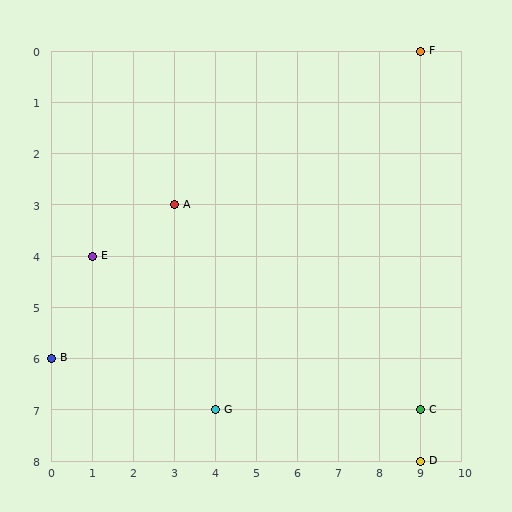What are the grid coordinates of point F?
Point F is at grid coordinates (9, 0).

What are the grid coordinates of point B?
Point B is at grid coordinates (0, 6).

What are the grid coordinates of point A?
Point A is at grid coordinates (3, 3).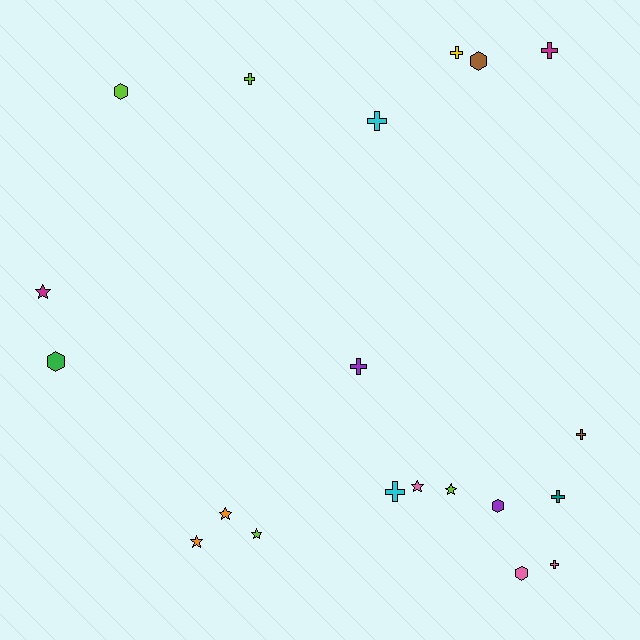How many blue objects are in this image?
There are no blue objects.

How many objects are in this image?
There are 20 objects.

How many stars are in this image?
There are 6 stars.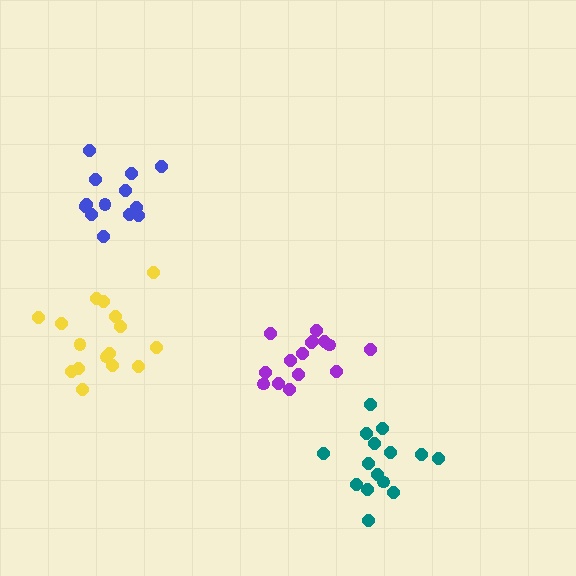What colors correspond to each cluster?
The clusters are colored: yellow, blue, purple, teal.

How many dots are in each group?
Group 1: 16 dots, Group 2: 13 dots, Group 3: 15 dots, Group 4: 15 dots (59 total).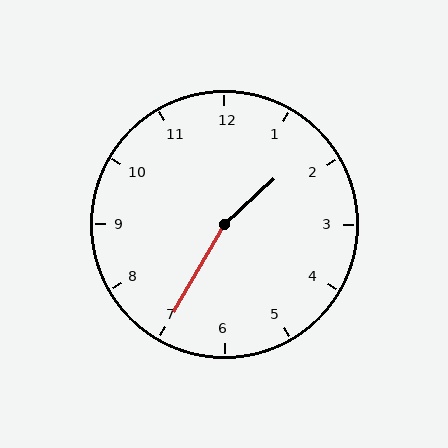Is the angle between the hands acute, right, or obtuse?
It is obtuse.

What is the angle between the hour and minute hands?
Approximately 162 degrees.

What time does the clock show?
1:35.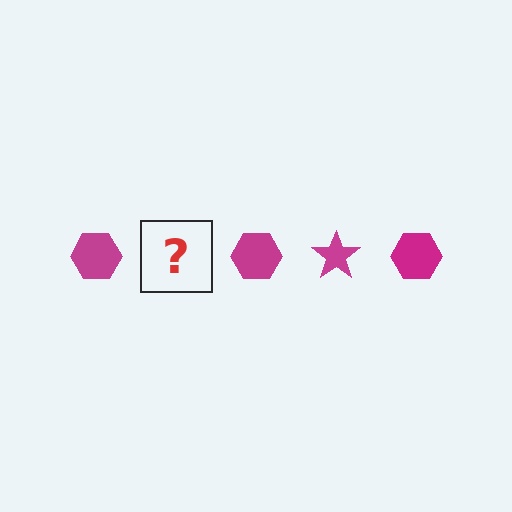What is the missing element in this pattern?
The missing element is a magenta star.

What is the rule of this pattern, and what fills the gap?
The rule is that the pattern cycles through hexagon, star shapes in magenta. The gap should be filled with a magenta star.